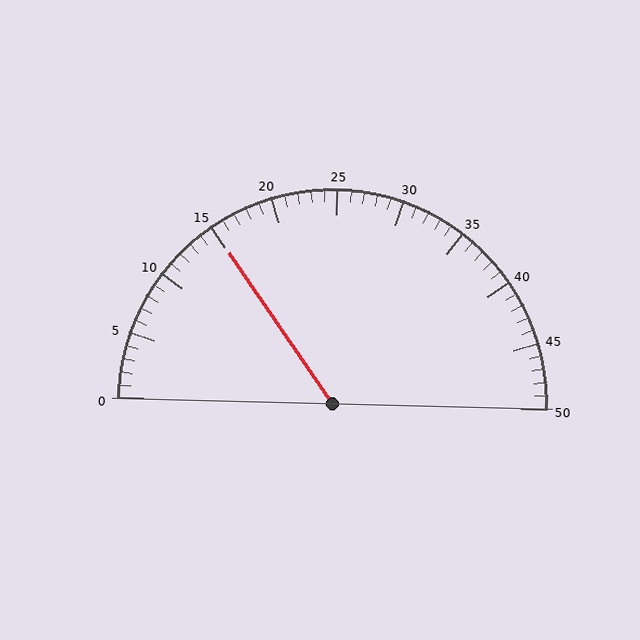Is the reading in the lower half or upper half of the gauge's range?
The reading is in the lower half of the range (0 to 50).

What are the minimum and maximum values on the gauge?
The gauge ranges from 0 to 50.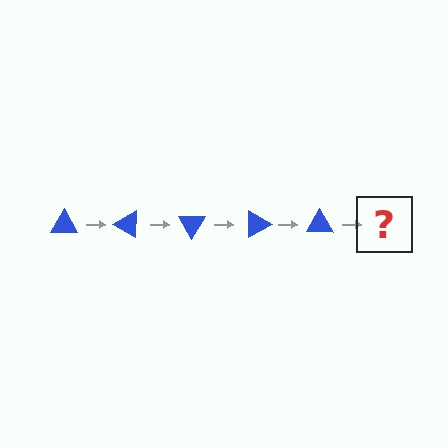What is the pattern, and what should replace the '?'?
The pattern is that the triangle rotates 30 degrees each step. The '?' should be a blue triangle rotated 150 degrees.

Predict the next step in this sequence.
The next step is a blue triangle rotated 150 degrees.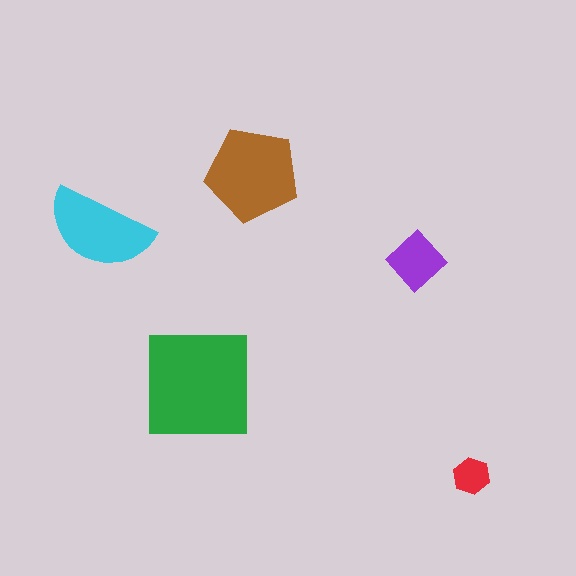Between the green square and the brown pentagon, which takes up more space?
The green square.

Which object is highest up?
The brown pentagon is topmost.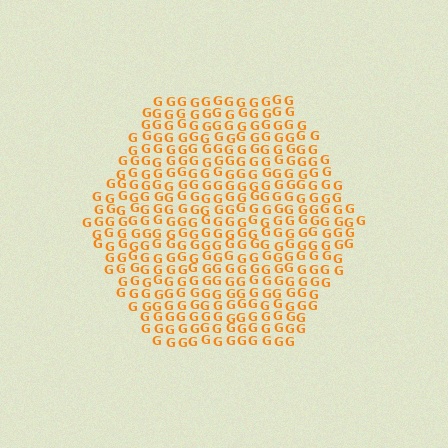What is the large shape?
The large shape is a hexagon.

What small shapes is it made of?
It is made of small letter G's.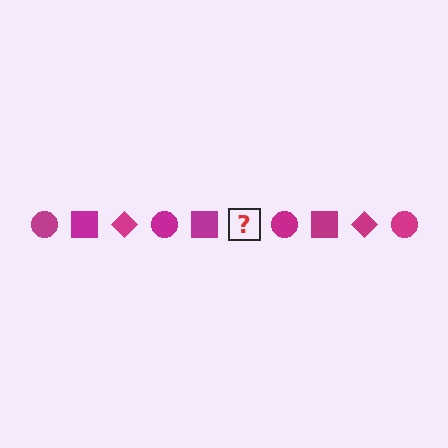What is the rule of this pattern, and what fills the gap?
The rule is that the pattern cycles through circle, square, diamond shapes in magenta. The gap should be filled with a magenta diamond.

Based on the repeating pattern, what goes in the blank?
The blank should be a magenta diamond.